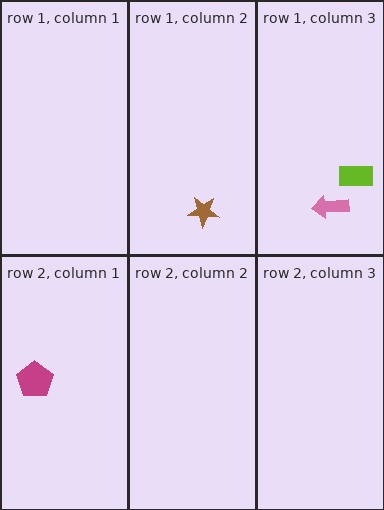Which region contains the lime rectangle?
The row 1, column 3 region.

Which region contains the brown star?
The row 1, column 2 region.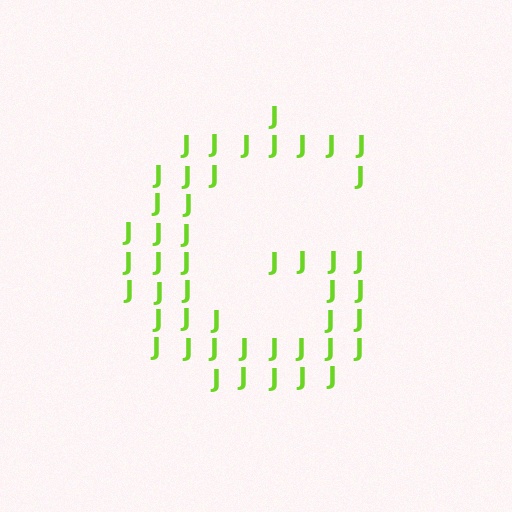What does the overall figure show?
The overall figure shows the letter G.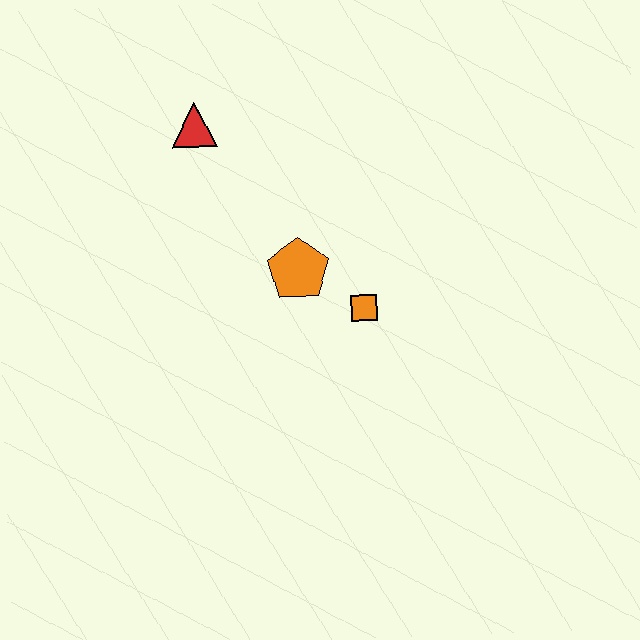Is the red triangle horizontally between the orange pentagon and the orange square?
No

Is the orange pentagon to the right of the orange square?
No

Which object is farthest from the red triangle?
The orange square is farthest from the red triangle.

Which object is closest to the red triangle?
The orange pentagon is closest to the red triangle.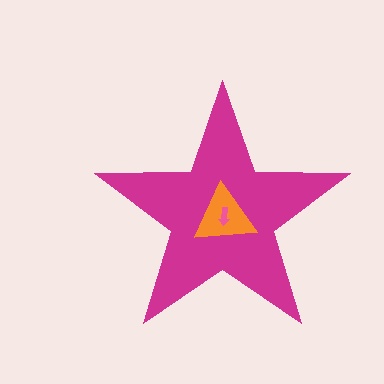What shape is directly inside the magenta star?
The orange triangle.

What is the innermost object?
The pink arrow.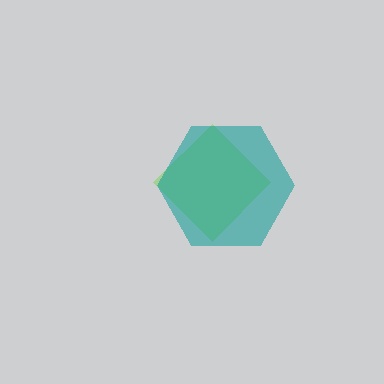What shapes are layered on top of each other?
The layered shapes are: a lime diamond, a teal hexagon.